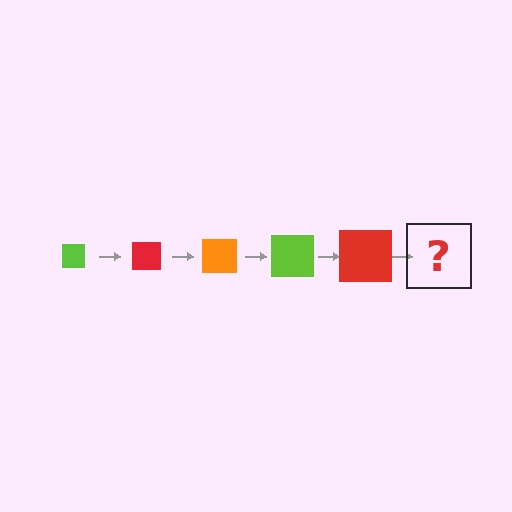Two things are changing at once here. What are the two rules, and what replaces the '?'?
The two rules are that the square grows larger each step and the color cycles through lime, red, and orange. The '?' should be an orange square, larger than the previous one.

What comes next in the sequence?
The next element should be an orange square, larger than the previous one.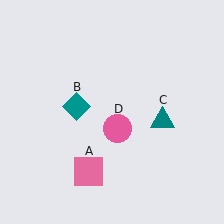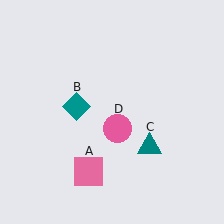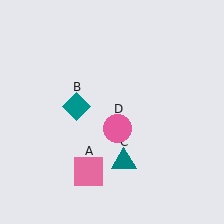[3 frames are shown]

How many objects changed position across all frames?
1 object changed position: teal triangle (object C).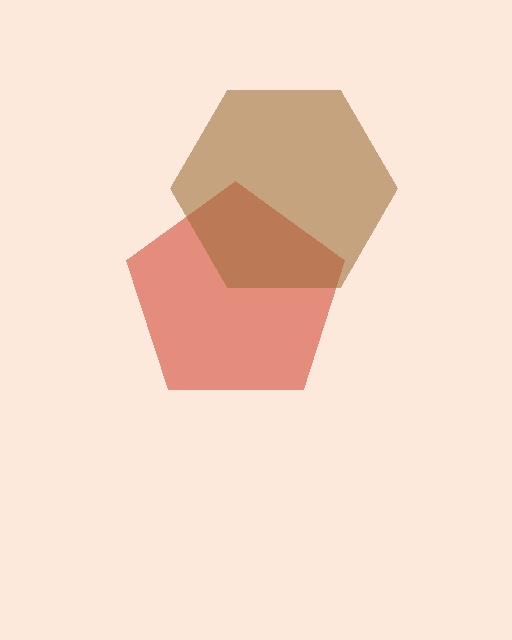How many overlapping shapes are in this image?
There are 2 overlapping shapes in the image.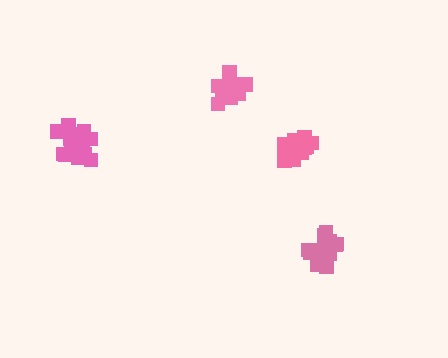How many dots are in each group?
Group 1: 15 dots, Group 2: 16 dots, Group 3: 15 dots, Group 4: 13 dots (59 total).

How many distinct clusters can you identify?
There are 4 distinct clusters.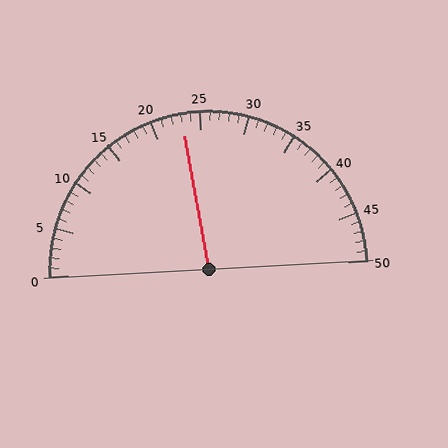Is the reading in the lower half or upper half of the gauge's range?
The reading is in the lower half of the range (0 to 50).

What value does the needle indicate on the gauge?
The needle indicates approximately 23.